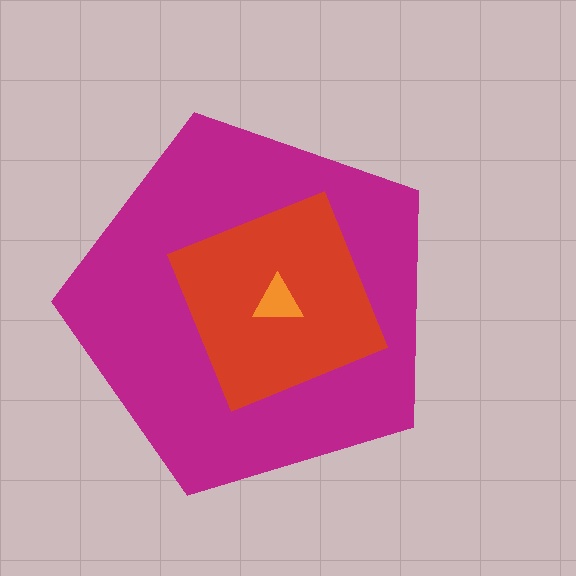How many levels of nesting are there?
3.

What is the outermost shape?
The magenta pentagon.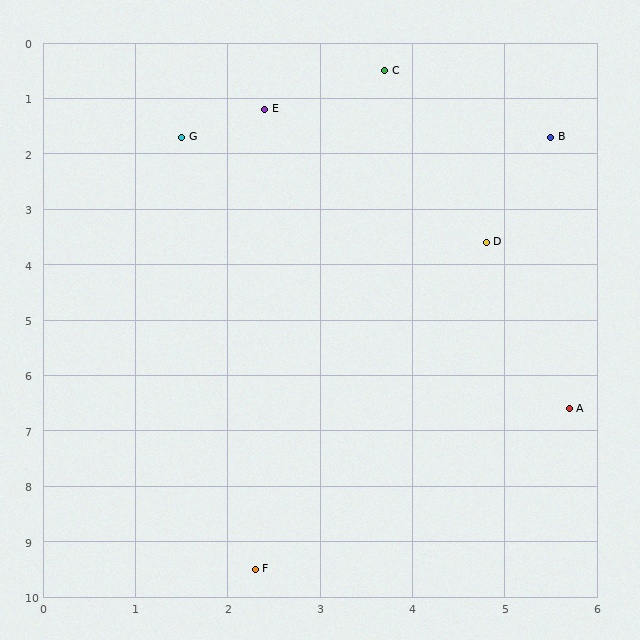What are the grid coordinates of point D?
Point D is at approximately (4.8, 3.6).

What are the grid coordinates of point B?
Point B is at approximately (5.5, 1.7).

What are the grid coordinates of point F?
Point F is at approximately (2.3, 9.5).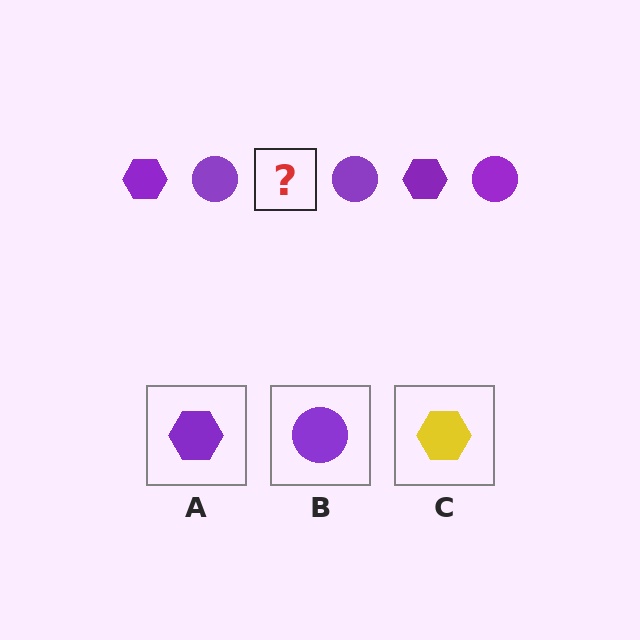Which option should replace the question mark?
Option A.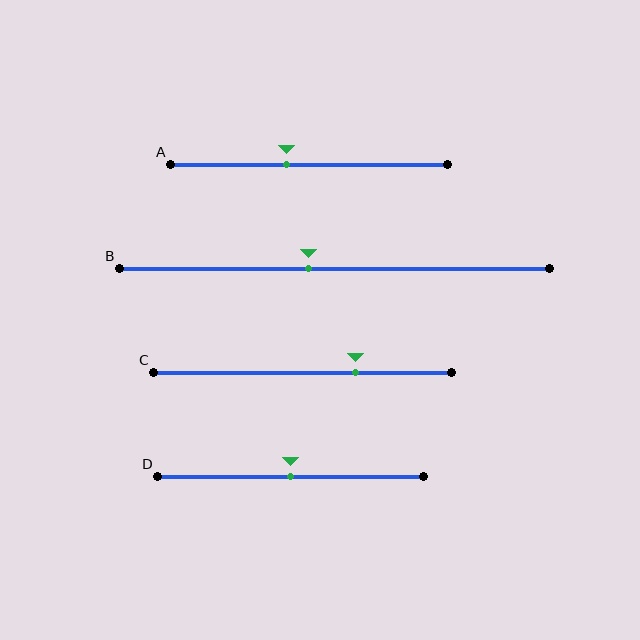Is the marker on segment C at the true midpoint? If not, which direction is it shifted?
No, the marker on segment C is shifted to the right by about 18% of the segment length.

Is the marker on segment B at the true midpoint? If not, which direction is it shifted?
No, the marker on segment B is shifted to the left by about 6% of the segment length.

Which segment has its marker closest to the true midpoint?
Segment D has its marker closest to the true midpoint.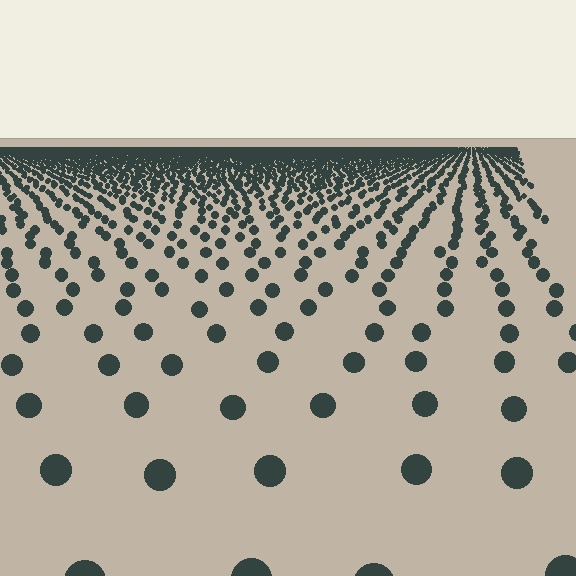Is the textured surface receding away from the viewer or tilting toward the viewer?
The surface is receding away from the viewer. Texture elements get smaller and denser toward the top.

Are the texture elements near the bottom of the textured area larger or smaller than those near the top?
Larger. Near the bottom, elements are closer to the viewer and appear at a bigger on-screen size.